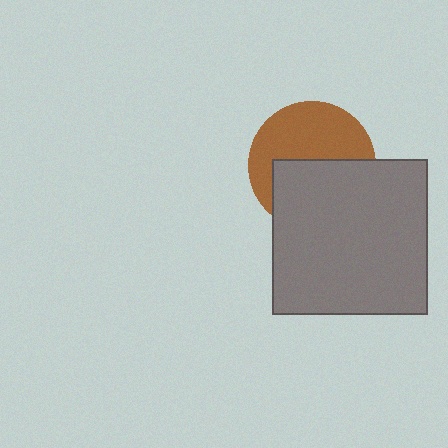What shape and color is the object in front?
The object in front is a gray square.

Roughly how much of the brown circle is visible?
About half of it is visible (roughly 52%).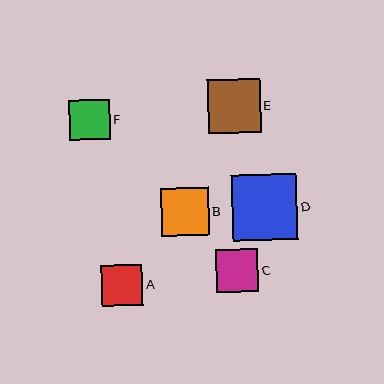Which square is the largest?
Square D is the largest with a size of approximately 65 pixels.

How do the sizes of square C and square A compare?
Square C and square A are approximately the same size.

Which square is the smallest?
Square F is the smallest with a size of approximately 40 pixels.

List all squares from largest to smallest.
From largest to smallest: D, E, B, C, A, F.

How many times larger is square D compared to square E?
Square D is approximately 1.2 times the size of square E.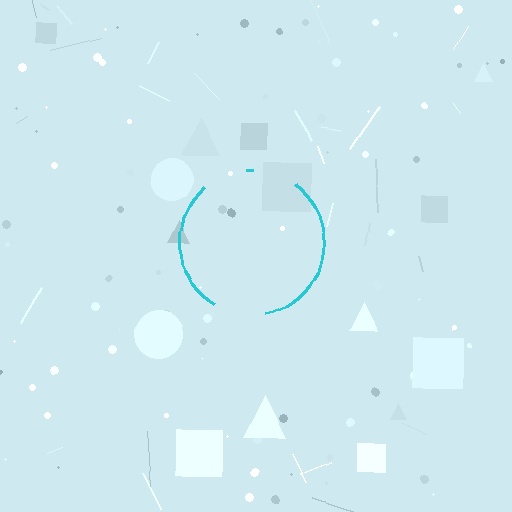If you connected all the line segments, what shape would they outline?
They would outline a circle.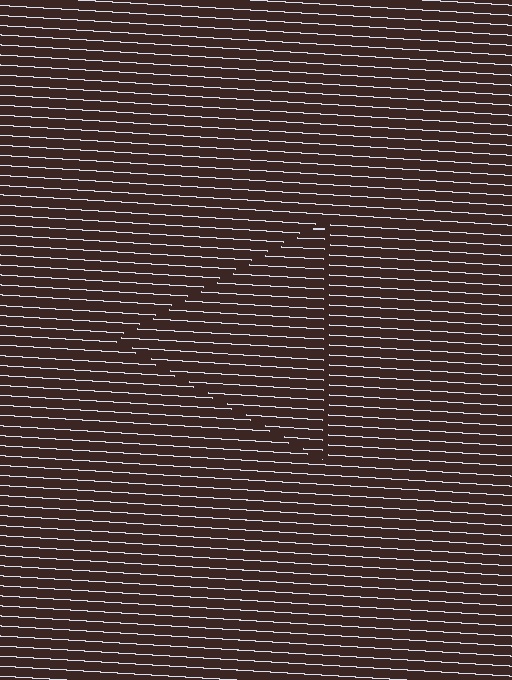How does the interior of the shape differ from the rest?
The interior of the shape contains the same grating, shifted by half a period — the contour is defined by the phase discontinuity where line-ends from the inner and outer gratings abut.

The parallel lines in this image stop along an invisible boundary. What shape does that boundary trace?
An illusory triangle. The interior of the shape contains the same grating, shifted by half a period — the contour is defined by the phase discontinuity where line-ends from the inner and outer gratings abut.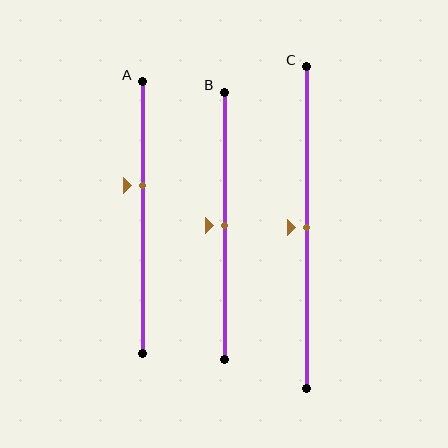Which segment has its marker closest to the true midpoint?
Segment B has its marker closest to the true midpoint.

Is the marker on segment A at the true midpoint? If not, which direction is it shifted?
No, the marker on segment A is shifted upward by about 12% of the segment length.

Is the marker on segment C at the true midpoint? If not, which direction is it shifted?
Yes, the marker on segment C is at the true midpoint.